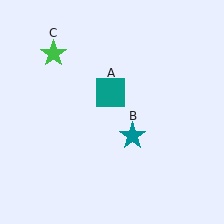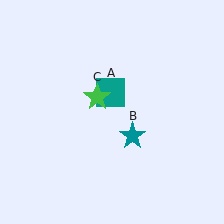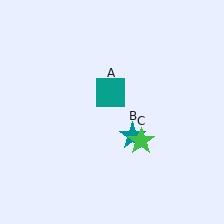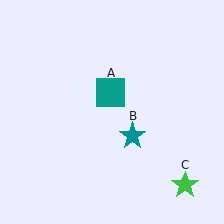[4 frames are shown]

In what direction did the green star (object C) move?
The green star (object C) moved down and to the right.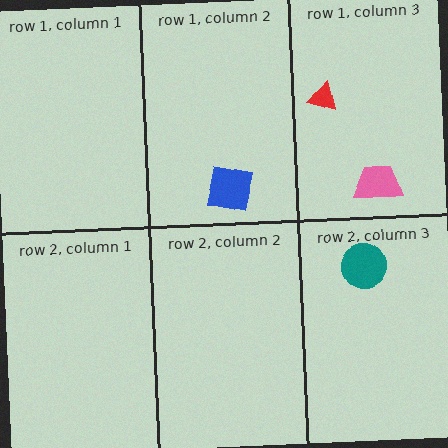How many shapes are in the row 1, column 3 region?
2.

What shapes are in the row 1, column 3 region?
The red triangle, the pink trapezoid.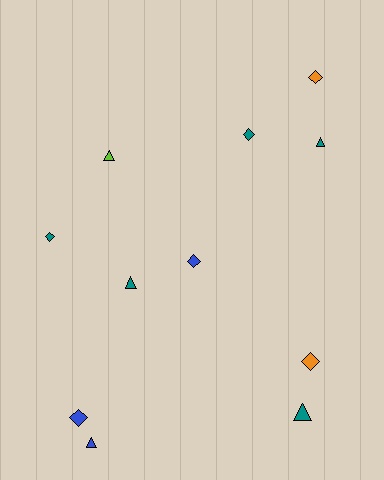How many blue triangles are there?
There is 1 blue triangle.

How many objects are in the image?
There are 11 objects.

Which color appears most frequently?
Teal, with 5 objects.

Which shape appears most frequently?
Diamond, with 6 objects.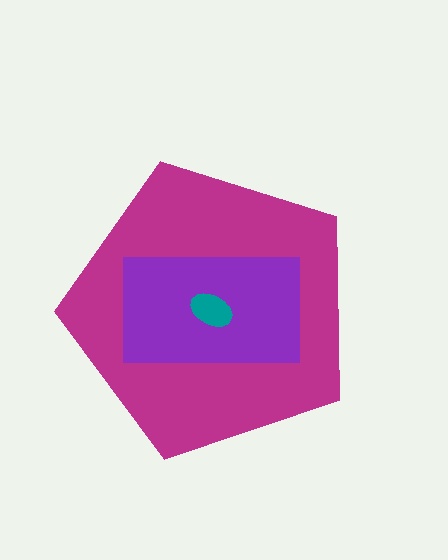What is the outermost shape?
The magenta pentagon.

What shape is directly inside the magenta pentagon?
The purple rectangle.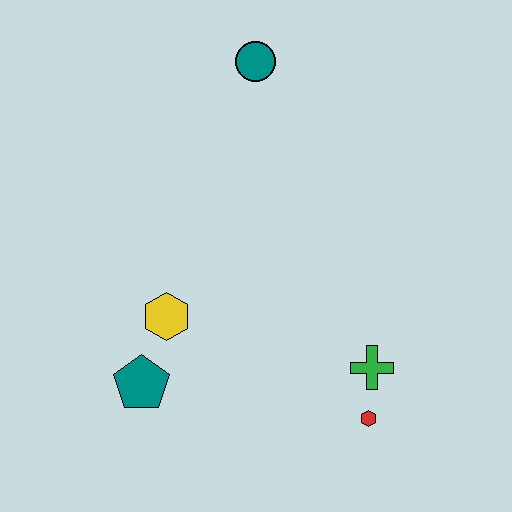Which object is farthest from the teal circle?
The red hexagon is farthest from the teal circle.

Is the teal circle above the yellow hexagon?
Yes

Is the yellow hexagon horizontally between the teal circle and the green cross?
No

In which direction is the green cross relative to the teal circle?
The green cross is below the teal circle.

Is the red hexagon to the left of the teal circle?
No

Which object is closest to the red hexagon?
The green cross is closest to the red hexagon.